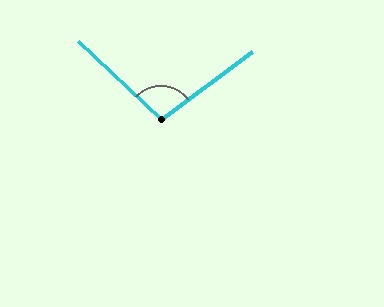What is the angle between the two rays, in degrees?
Approximately 100 degrees.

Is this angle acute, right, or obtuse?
It is obtuse.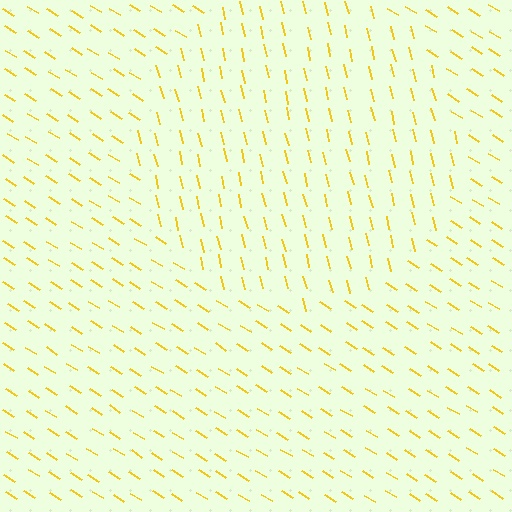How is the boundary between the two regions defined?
The boundary is defined purely by a change in line orientation (approximately 45 degrees difference). All lines are the same color and thickness.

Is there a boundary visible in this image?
Yes, there is a texture boundary formed by a change in line orientation.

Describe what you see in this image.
The image is filled with small yellow line segments. A circle region in the image has lines oriented differently from the surrounding lines, creating a visible texture boundary.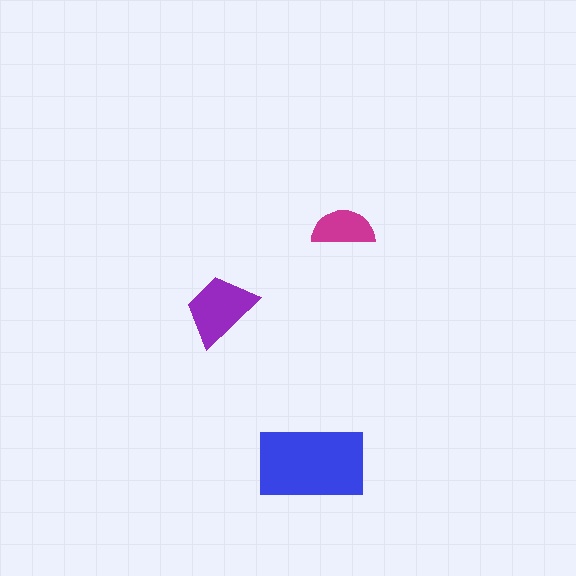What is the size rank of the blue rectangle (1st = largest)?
1st.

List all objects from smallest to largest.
The magenta semicircle, the purple trapezoid, the blue rectangle.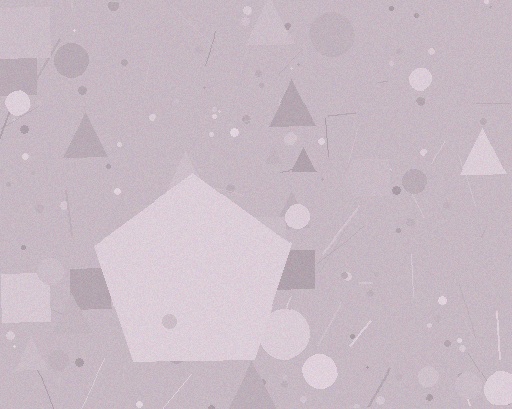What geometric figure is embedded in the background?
A pentagon is embedded in the background.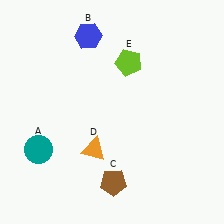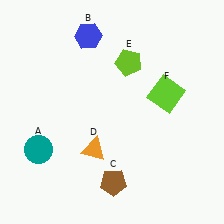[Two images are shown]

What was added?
A lime square (F) was added in Image 2.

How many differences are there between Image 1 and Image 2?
There is 1 difference between the two images.